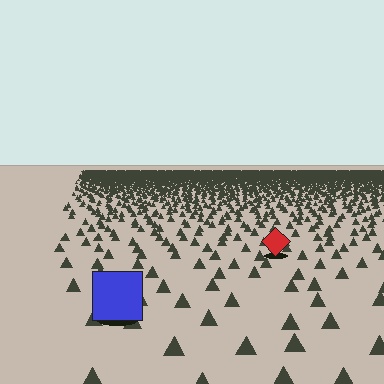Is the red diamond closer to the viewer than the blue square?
No. The blue square is closer — you can tell from the texture gradient: the ground texture is coarser near it.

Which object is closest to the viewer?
The blue square is closest. The texture marks near it are larger and more spread out.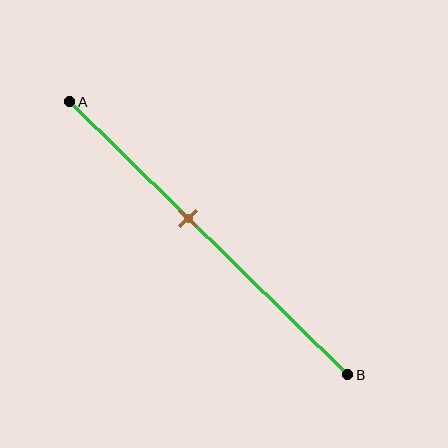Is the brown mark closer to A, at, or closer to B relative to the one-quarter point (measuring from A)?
The brown mark is closer to point B than the one-quarter point of segment AB.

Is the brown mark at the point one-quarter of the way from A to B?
No, the mark is at about 45% from A, not at the 25% one-quarter point.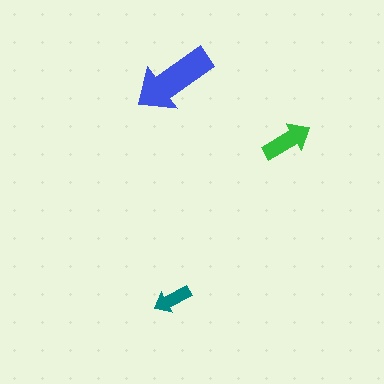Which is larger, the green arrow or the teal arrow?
The green one.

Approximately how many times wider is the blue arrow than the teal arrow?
About 2 times wider.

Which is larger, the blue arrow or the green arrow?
The blue one.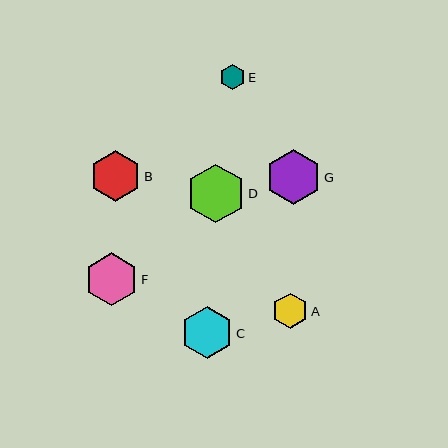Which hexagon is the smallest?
Hexagon E is the smallest with a size of approximately 25 pixels.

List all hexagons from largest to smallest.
From largest to smallest: D, G, F, C, B, A, E.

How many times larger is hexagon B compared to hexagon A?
Hexagon B is approximately 1.4 times the size of hexagon A.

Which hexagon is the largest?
Hexagon D is the largest with a size of approximately 59 pixels.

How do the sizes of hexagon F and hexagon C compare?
Hexagon F and hexagon C are approximately the same size.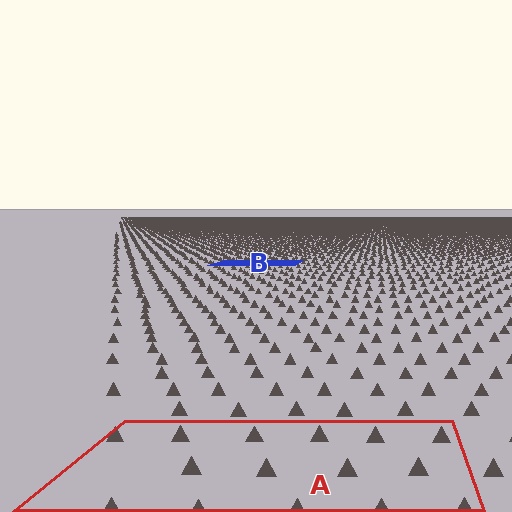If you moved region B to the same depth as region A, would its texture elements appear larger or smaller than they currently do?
They would appear larger. At a closer depth, the same texture elements are projected at a bigger on-screen size.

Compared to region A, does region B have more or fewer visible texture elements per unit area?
Region B has more texture elements per unit area — they are packed more densely because it is farther away.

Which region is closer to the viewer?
Region A is closer. The texture elements there are larger and more spread out.